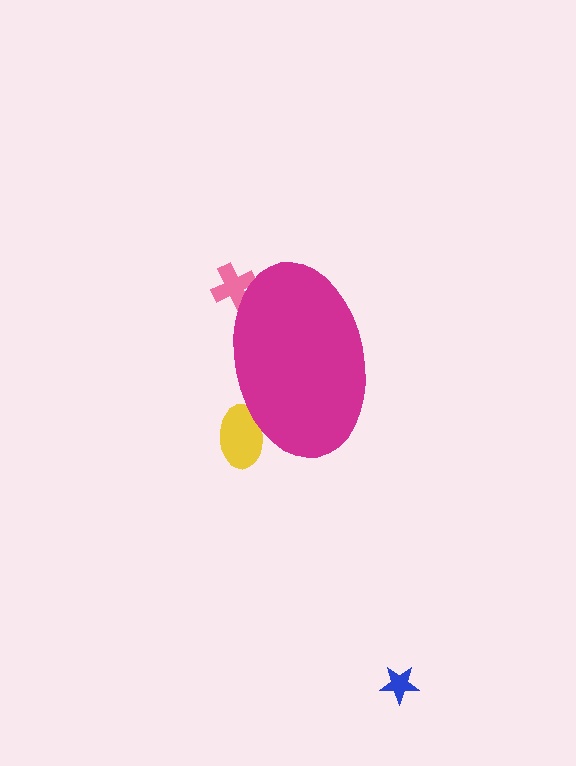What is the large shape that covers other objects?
A magenta ellipse.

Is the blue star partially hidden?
No, the blue star is fully visible.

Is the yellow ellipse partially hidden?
Yes, the yellow ellipse is partially hidden behind the magenta ellipse.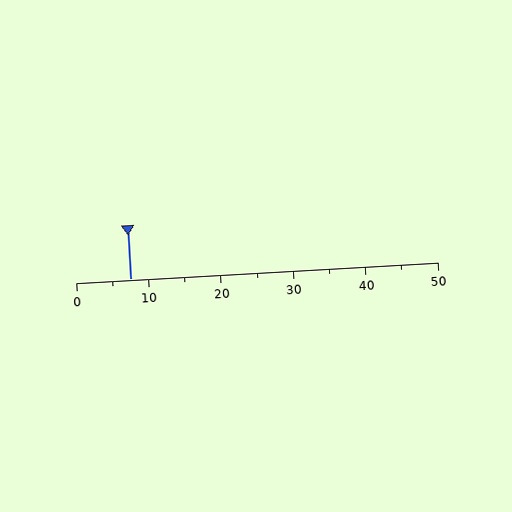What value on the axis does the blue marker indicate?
The marker indicates approximately 7.5.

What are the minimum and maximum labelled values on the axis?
The axis runs from 0 to 50.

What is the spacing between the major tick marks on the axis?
The major ticks are spaced 10 apart.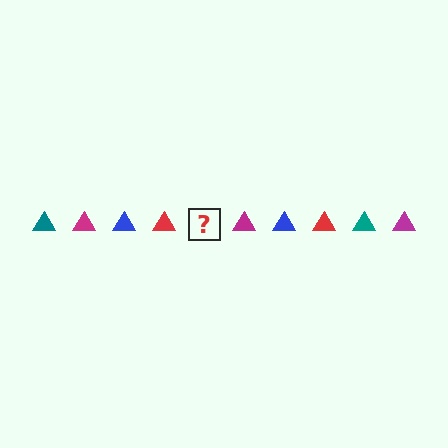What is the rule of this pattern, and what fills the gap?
The rule is that the pattern cycles through teal, magenta, blue, red triangles. The gap should be filled with a teal triangle.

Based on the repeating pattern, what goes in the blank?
The blank should be a teal triangle.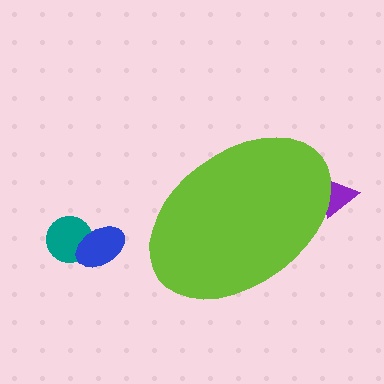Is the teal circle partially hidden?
No, the teal circle is fully visible.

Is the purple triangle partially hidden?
Yes, the purple triangle is partially hidden behind the lime ellipse.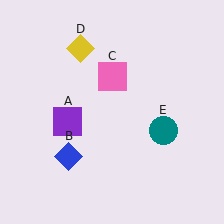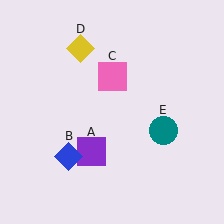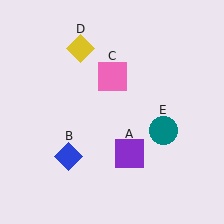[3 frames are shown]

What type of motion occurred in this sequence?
The purple square (object A) rotated counterclockwise around the center of the scene.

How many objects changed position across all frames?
1 object changed position: purple square (object A).